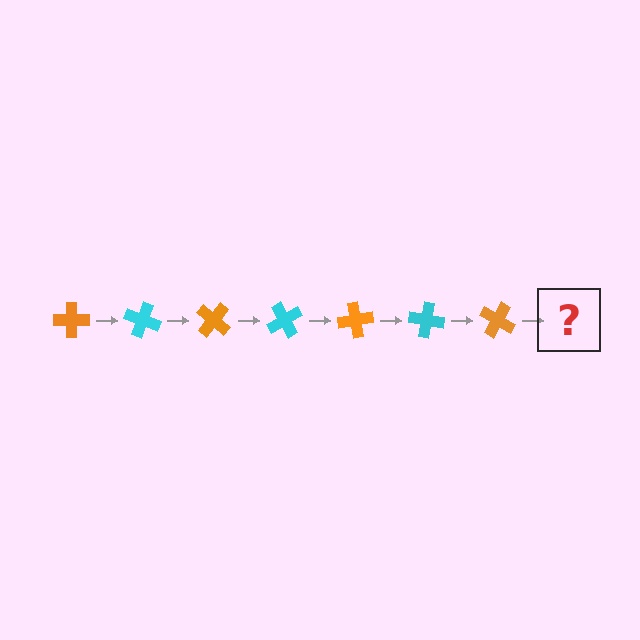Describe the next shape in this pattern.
It should be a cyan cross, rotated 140 degrees from the start.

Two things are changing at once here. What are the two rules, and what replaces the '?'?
The two rules are that it rotates 20 degrees each step and the color cycles through orange and cyan. The '?' should be a cyan cross, rotated 140 degrees from the start.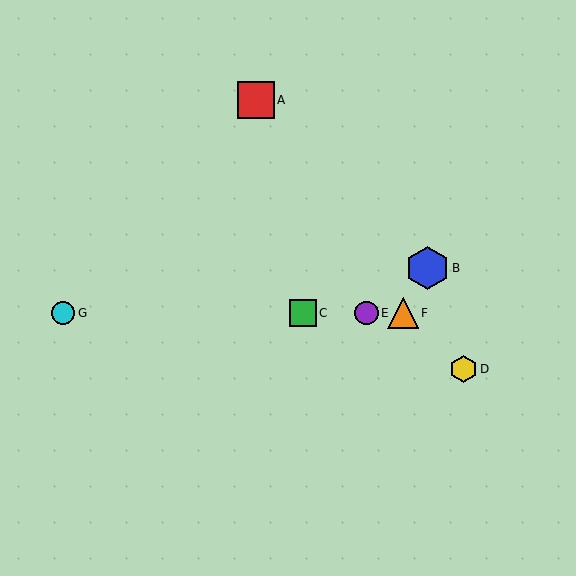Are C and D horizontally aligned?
No, C is at y≈313 and D is at y≈369.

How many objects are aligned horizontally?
4 objects (C, E, F, G) are aligned horizontally.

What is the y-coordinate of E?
Object E is at y≈313.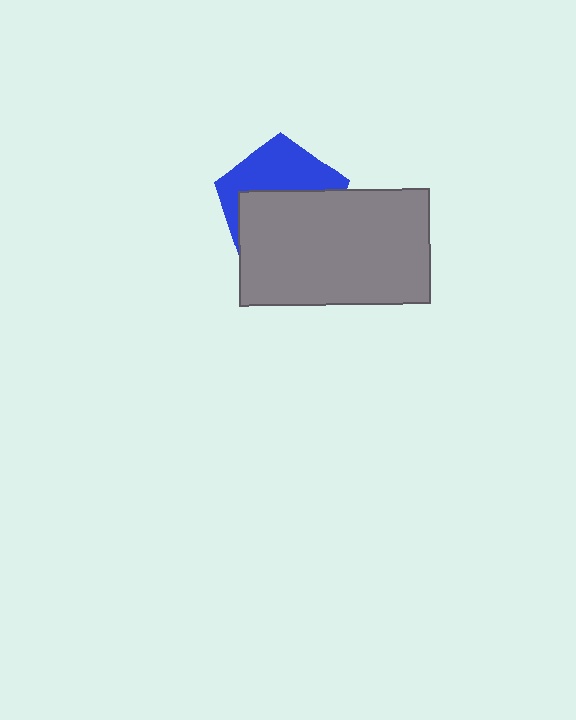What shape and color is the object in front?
The object in front is a gray rectangle.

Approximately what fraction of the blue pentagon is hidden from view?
Roughly 58% of the blue pentagon is hidden behind the gray rectangle.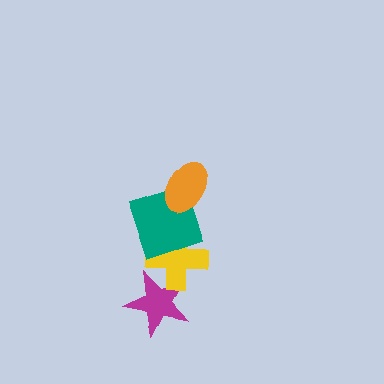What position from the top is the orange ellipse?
The orange ellipse is 1st from the top.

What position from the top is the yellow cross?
The yellow cross is 3rd from the top.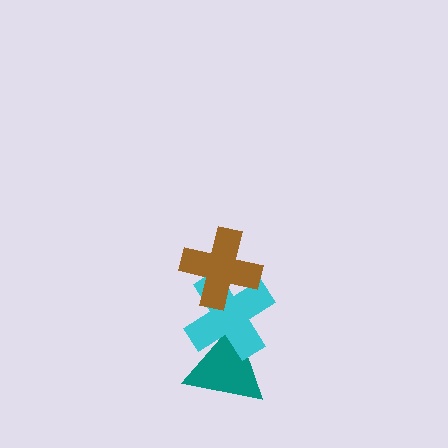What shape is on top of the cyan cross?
The brown cross is on top of the cyan cross.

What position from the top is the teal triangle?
The teal triangle is 3rd from the top.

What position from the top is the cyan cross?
The cyan cross is 2nd from the top.